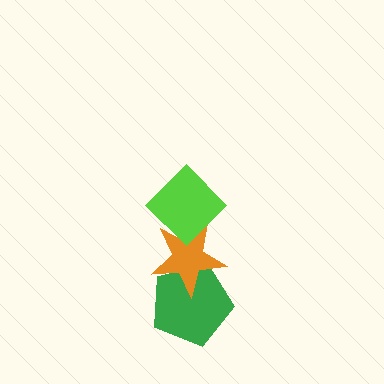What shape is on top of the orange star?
The lime diamond is on top of the orange star.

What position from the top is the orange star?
The orange star is 2nd from the top.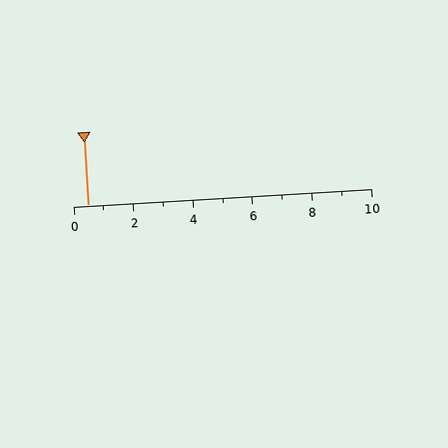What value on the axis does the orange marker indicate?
The marker indicates approximately 0.5.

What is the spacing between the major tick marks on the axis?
The major ticks are spaced 2 apart.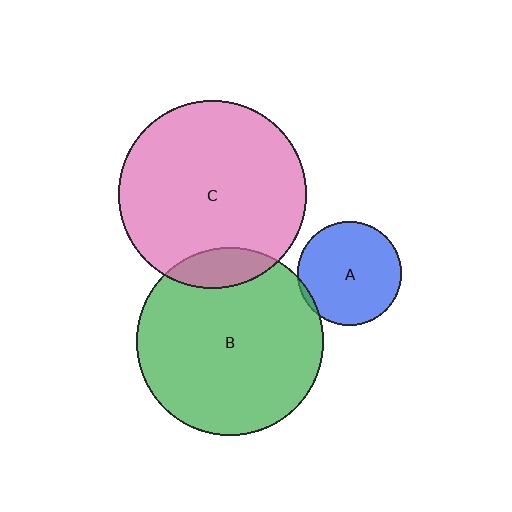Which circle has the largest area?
Circle C (pink).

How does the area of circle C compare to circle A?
Approximately 3.3 times.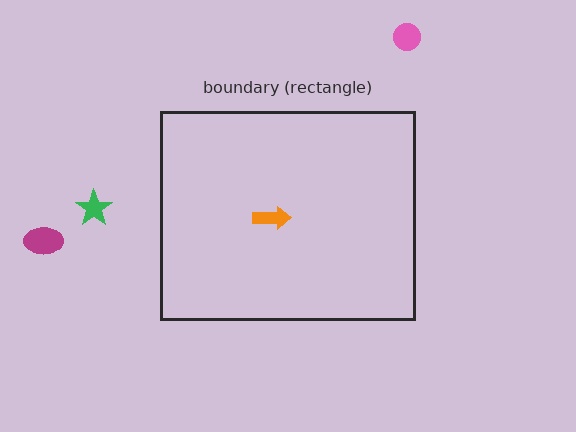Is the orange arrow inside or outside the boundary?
Inside.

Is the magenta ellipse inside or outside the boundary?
Outside.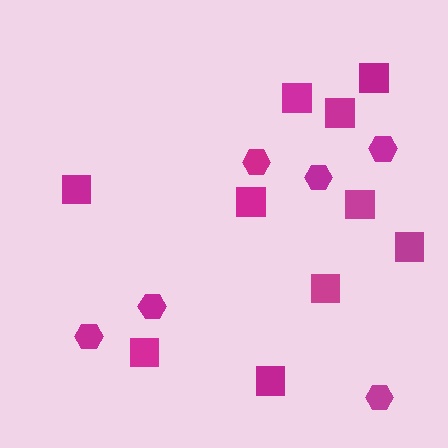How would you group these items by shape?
There are 2 groups: one group of squares (10) and one group of hexagons (6).